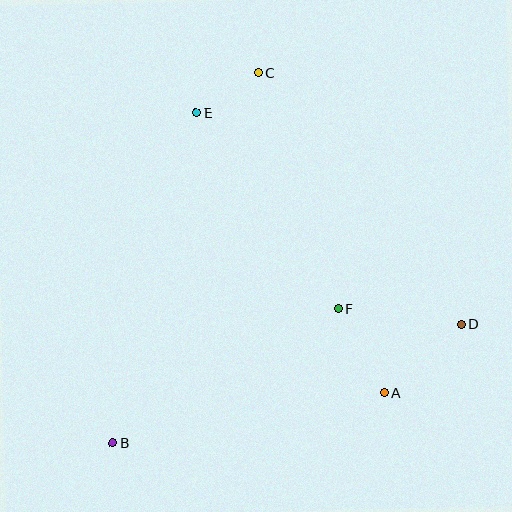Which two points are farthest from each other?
Points B and C are farthest from each other.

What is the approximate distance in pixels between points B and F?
The distance between B and F is approximately 262 pixels.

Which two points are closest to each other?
Points C and E are closest to each other.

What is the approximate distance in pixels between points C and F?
The distance between C and F is approximately 250 pixels.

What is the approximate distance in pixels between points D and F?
The distance between D and F is approximately 124 pixels.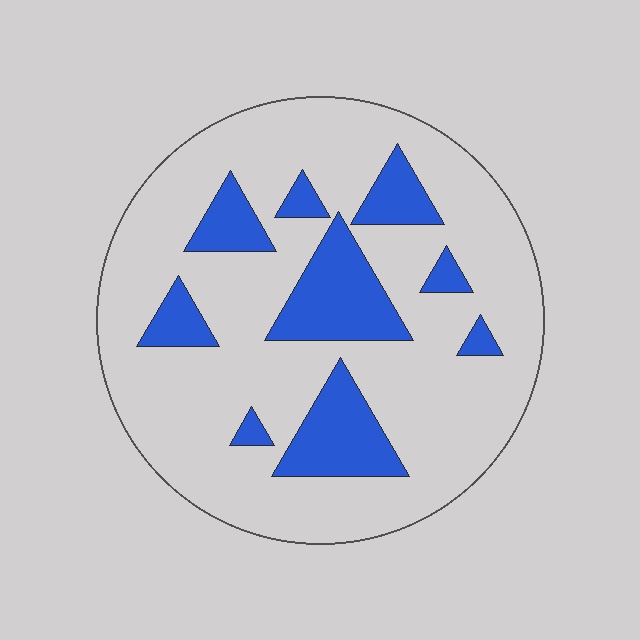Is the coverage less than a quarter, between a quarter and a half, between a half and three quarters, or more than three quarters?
Less than a quarter.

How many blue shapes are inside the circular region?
9.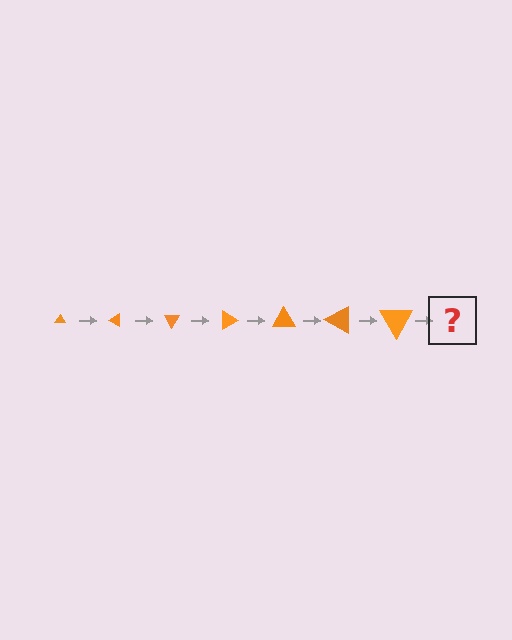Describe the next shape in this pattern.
It should be a triangle, larger than the previous one and rotated 210 degrees from the start.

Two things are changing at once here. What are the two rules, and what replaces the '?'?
The two rules are that the triangle grows larger each step and it rotates 30 degrees each step. The '?' should be a triangle, larger than the previous one and rotated 210 degrees from the start.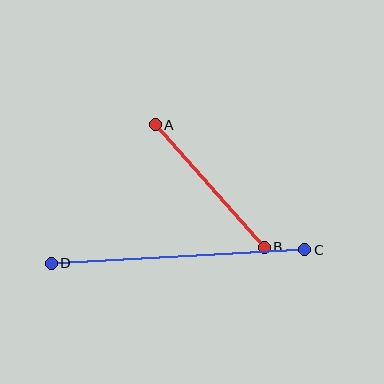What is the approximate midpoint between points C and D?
The midpoint is at approximately (178, 257) pixels.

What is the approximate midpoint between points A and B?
The midpoint is at approximately (210, 186) pixels.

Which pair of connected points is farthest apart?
Points C and D are farthest apart.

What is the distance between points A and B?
The distance is approximately 164 pixels.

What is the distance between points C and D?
The distance is approximately 254 pixels.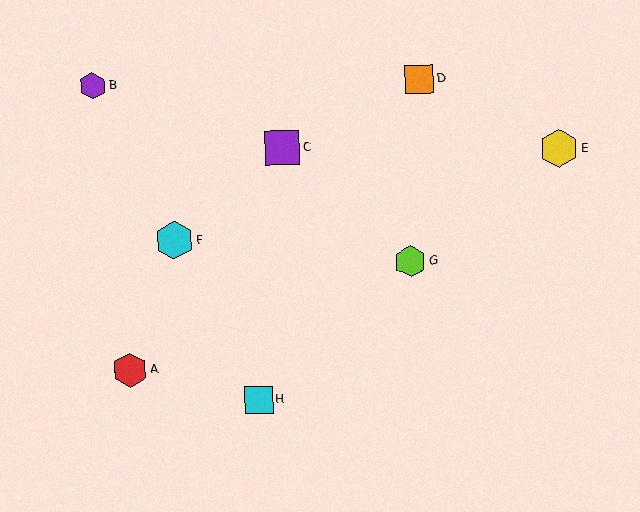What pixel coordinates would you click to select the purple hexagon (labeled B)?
Click at (93, 86) to select the purple hexagon B.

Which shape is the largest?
The cyan hexagon (labeled F) is the largest.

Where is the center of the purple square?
The center of the purple square is at (282, 148).